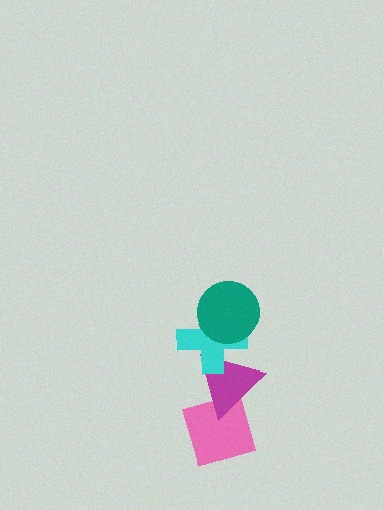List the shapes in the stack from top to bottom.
From top to bottom: the teal circle, the cyan cross, the magenta triangle, the pink diamond.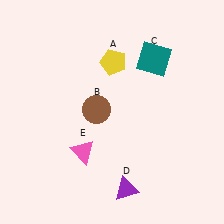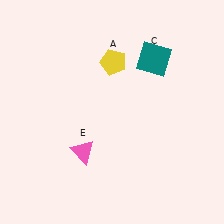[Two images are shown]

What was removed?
The purple triangle (D), the brown circle (B) were removed in Image 2.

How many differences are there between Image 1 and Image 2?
There are 2 differences between the two images.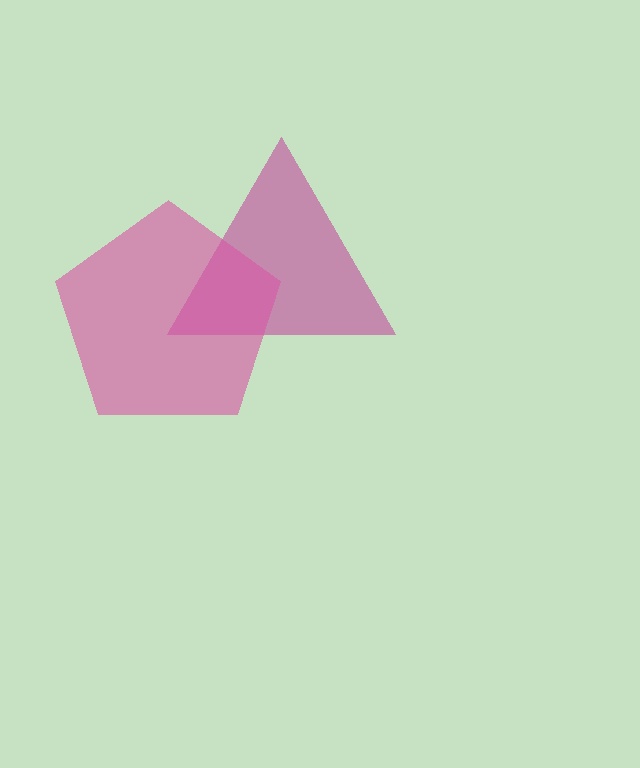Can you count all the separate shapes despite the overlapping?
Yes, there are 2 separate shapes.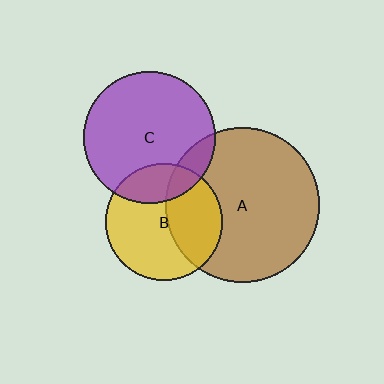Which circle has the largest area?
Circle A (brown).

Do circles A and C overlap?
Yes.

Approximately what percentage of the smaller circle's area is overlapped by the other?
Approximately 10%.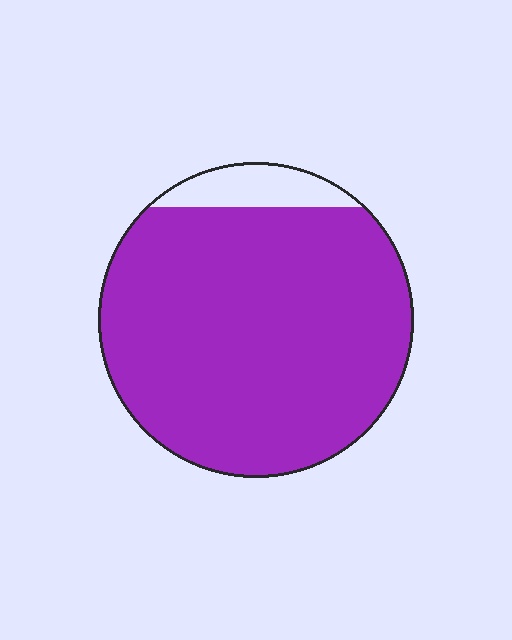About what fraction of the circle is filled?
About nine tenths (9/10).